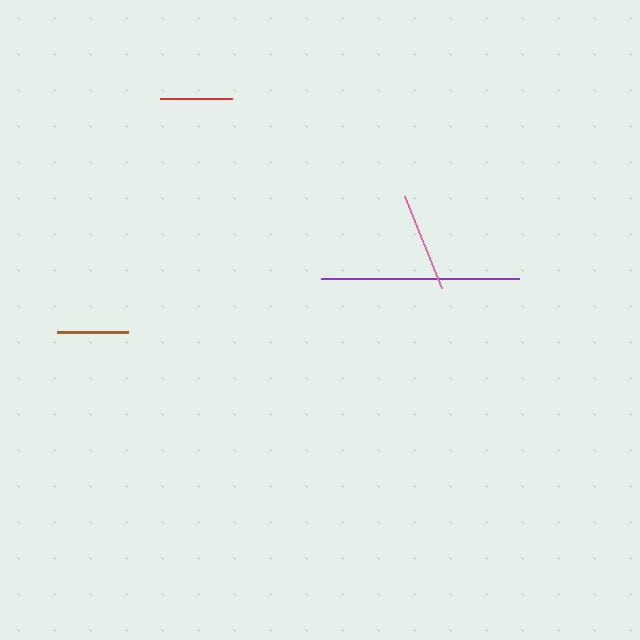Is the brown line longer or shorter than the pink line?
The pink line is longer than the brown line.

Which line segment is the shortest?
The brown line is the shortest at approximately 71 pixels.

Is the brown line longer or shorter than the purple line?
The purple line is longer than the brown line.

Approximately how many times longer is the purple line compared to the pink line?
The purple line is approximately 2.0 times the length of the pink line.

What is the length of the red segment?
The red segment is approximately 72 pixels long.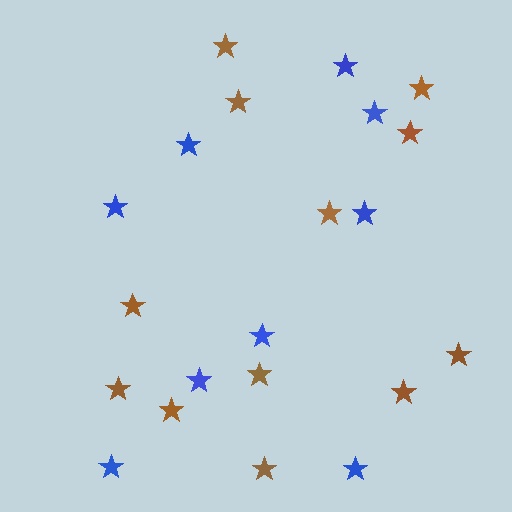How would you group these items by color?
There are 2 groups: one group of blue stars (9) and one group of brown stars (12).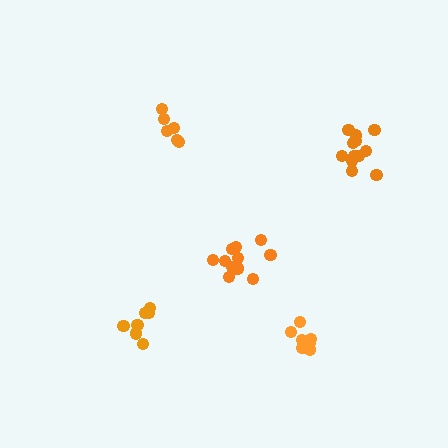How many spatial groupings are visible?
There are 5 spatial groupings.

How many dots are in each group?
Group 1: 12 dots, Group 2: 12 dots, Group 3: 6 dots, Group 4: 9 dots, Group 5: 7 dots (46 total).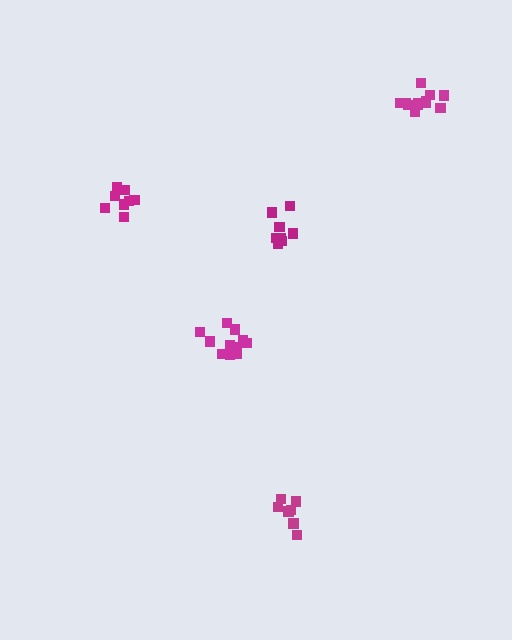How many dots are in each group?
Group 1: 8 dots, Group 2: 11 dots, Group 3: 12 dots, Group 4: 7 dots, Group 5: 9 dots (47 total).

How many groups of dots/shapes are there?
There are 5 groups.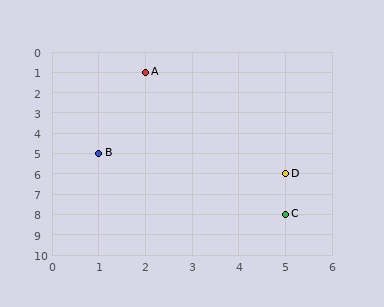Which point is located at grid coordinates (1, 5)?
Point B is at (1, 5).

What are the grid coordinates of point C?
Point C is at grid coordinates (5, 8).